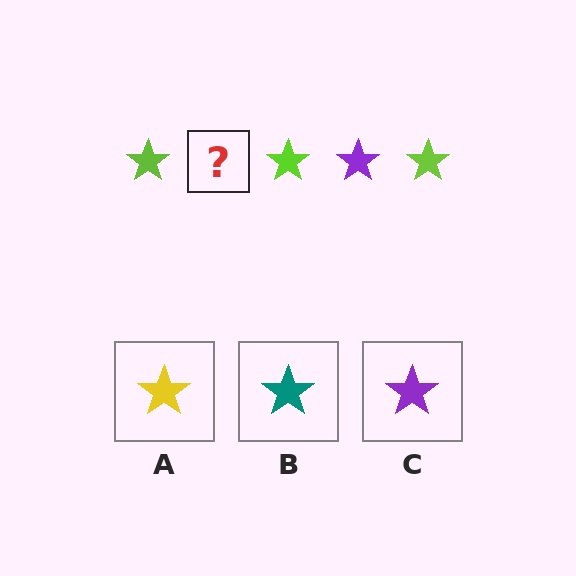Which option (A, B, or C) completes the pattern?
C.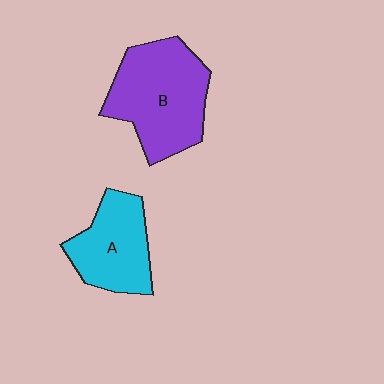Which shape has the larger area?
Shape B (purple).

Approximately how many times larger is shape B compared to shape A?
Approximately 1.4 times.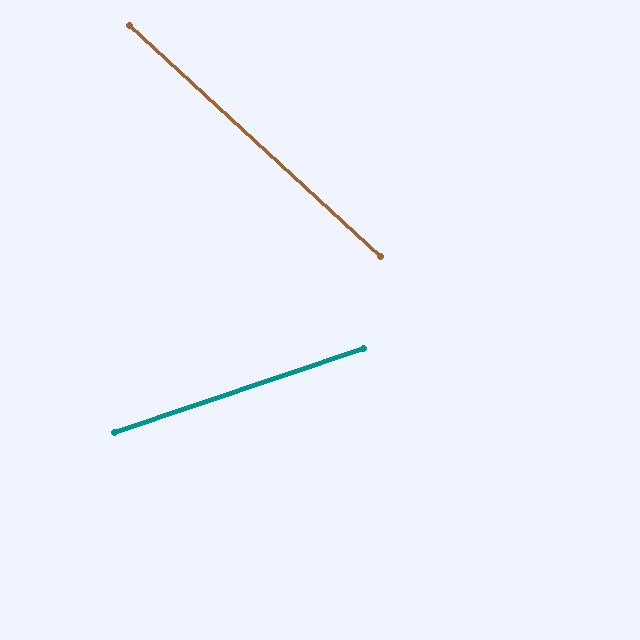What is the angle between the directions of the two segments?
Approximately 61 degrees.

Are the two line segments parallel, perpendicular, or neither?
Neither parallel nor perpendicular — they differ by about 61°.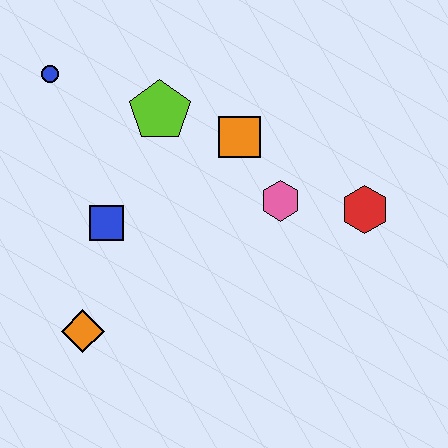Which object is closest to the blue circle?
The lime pentagon is closest to the blue circle.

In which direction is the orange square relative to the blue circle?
The orange square is to the right of the blue circle.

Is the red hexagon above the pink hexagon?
No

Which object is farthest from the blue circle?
The red hexagon is farthest from the blue circle.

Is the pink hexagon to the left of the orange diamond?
No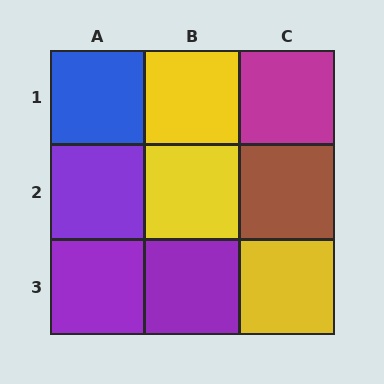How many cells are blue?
1 cell is blue.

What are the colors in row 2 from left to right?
Purple, yellow, brown.